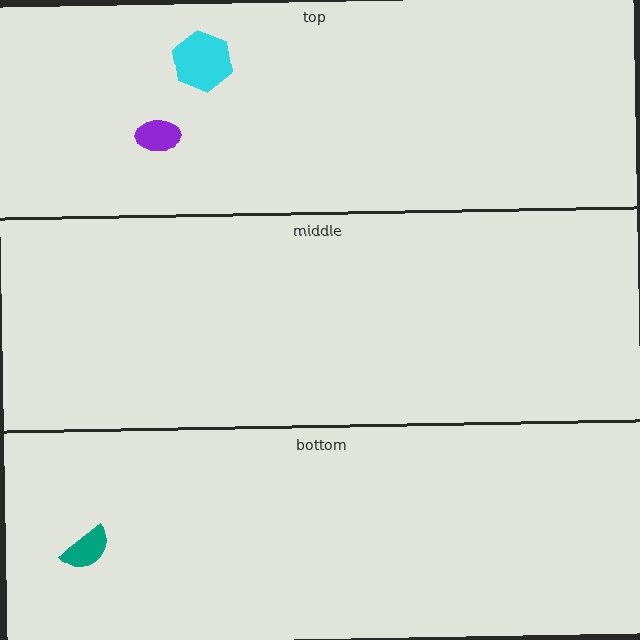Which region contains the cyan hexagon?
The top region.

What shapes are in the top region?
The purple ellipse, the cyan hexagon.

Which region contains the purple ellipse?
The top region.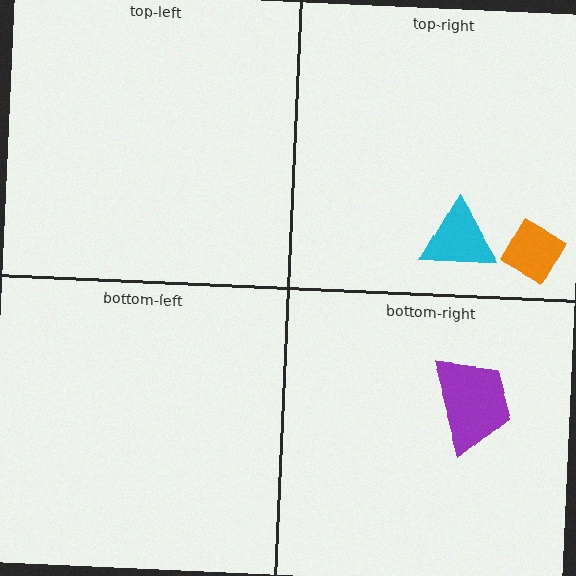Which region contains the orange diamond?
The top-right region.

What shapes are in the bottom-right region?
The purple trapezoid.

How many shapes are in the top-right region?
2.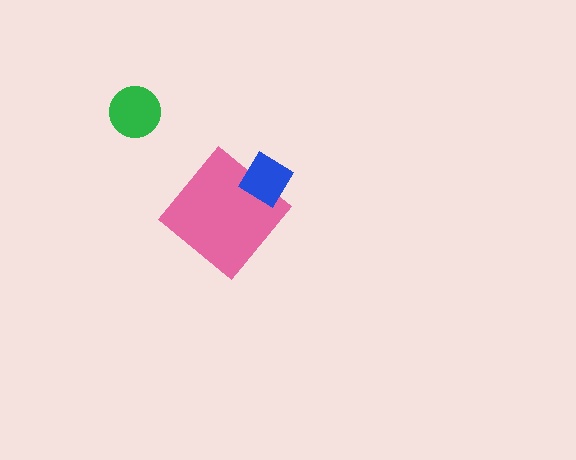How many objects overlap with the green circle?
0 objects overlap with the green circle.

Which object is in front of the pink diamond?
The blue diamond is in front of the pink diamond.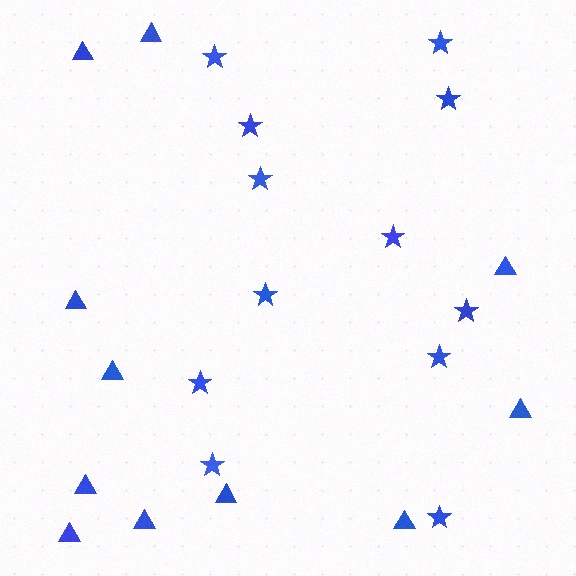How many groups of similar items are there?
There are 2 groups: one group of stars (12) and one group of triangles (11).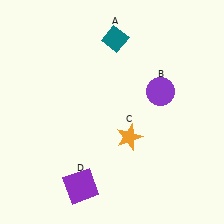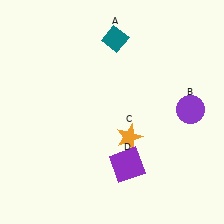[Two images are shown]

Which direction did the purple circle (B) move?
The purple circle (B) moved right.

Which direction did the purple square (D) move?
The purple square (D) moved right.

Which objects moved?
The objects that moved are: the purple circle (B), the purple square (D).